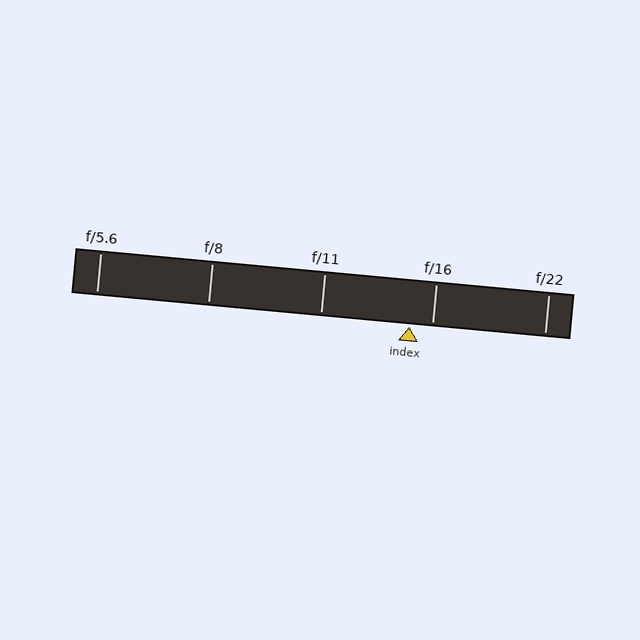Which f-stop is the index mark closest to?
The index mark is closest to f/16.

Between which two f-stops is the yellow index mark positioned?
The index mark is between f/11 and f/16.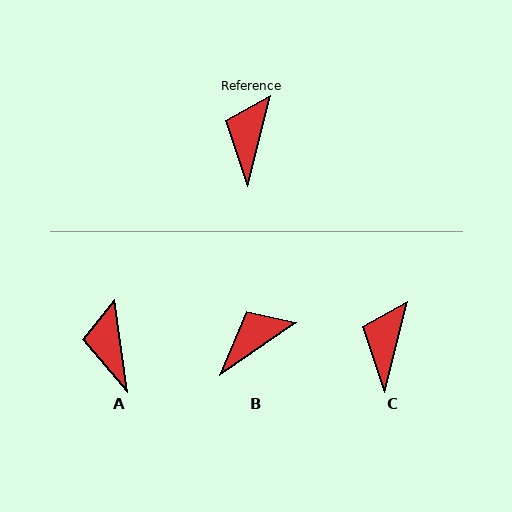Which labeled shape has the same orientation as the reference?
C.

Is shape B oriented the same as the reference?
No, it is off by about 41 degrees.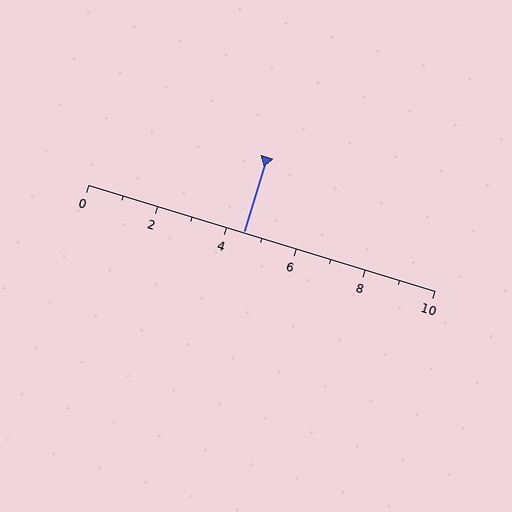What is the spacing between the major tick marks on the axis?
The major ticks are spaced 2 apart.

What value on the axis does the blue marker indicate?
The marker indicates approximately 4.5.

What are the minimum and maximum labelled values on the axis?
The axis runs from 0 to 10.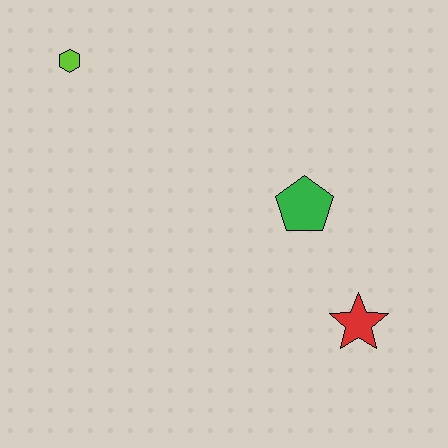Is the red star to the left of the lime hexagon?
No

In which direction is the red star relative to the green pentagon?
The red star is below the green pentagon.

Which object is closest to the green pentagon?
The red star is closest to the green pentagon.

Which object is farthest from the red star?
The lime hexagon is farthest from the red star.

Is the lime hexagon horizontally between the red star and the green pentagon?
No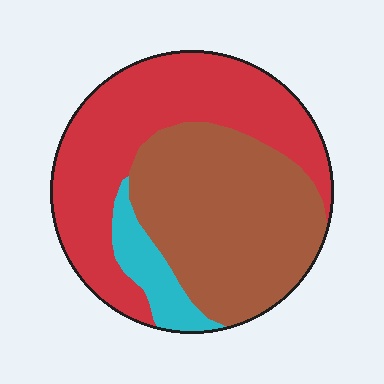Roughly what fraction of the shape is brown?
Brown covers around 45% of the shape.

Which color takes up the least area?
Cyan, at roughly 10%.